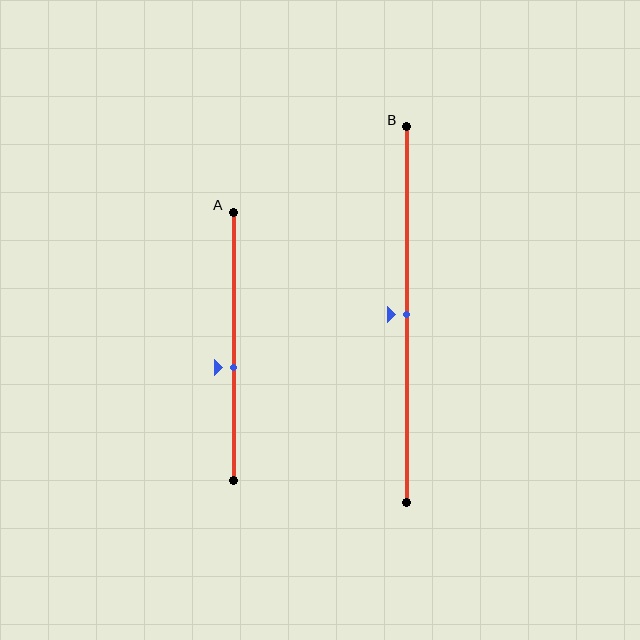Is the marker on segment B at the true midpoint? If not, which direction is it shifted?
Yes, the marker on segment B is at the true midpoint.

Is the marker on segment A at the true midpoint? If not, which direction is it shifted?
No, the marker on segment A is shifted downward by about 8% of the segment length.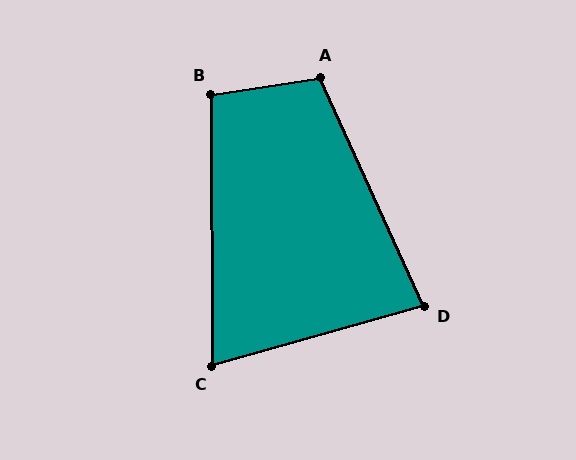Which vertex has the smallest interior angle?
C, at approximately 75 degrees.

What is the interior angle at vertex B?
Approximately 99 degrees (obtuse).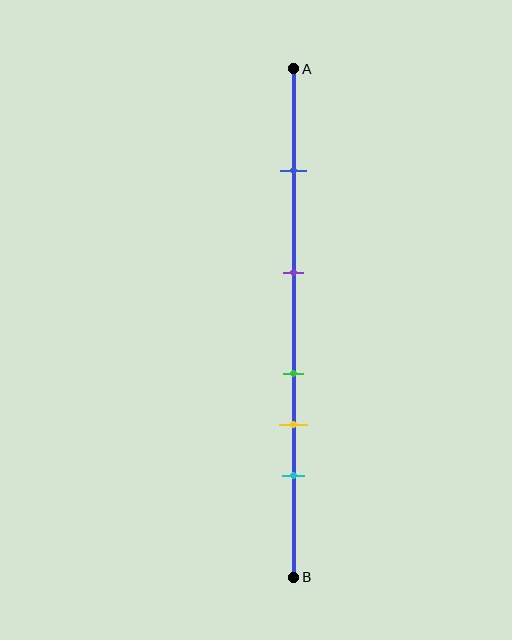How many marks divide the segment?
There are 5 marks dividing the segment.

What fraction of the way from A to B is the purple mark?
The purple mark is approximately 40% (0.4) of the way from A to B.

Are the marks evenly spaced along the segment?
No, the marks are not evenly spaced.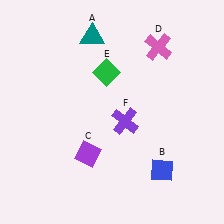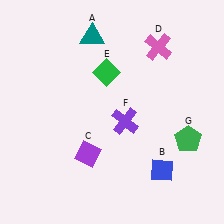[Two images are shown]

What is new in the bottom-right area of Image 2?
A green pentagon (G) was added in the bottom-right area of Image 2.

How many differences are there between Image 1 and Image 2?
There is 1 difference between the two images.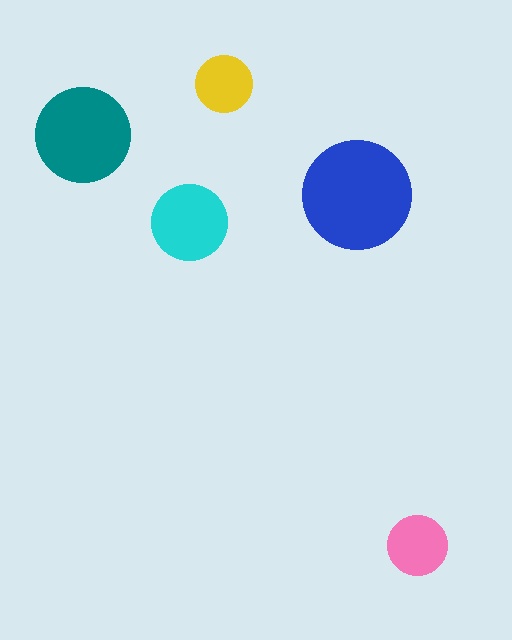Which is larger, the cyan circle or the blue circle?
The blue one.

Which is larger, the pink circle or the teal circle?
The teal one.